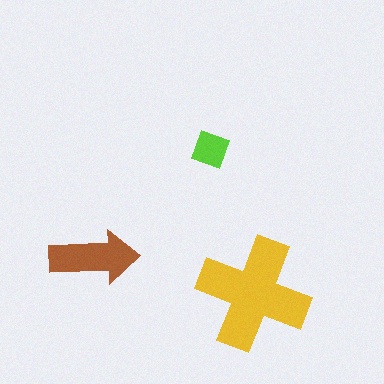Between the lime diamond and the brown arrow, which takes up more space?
The brown arrow.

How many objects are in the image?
There are 3 objects in the image.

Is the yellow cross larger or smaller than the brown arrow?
Larger.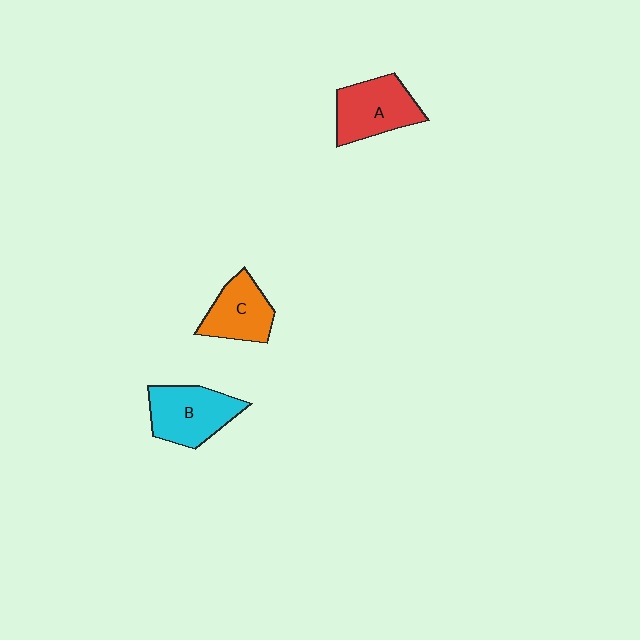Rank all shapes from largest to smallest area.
From largest to smallest: B (cyan), A (red), C (orange).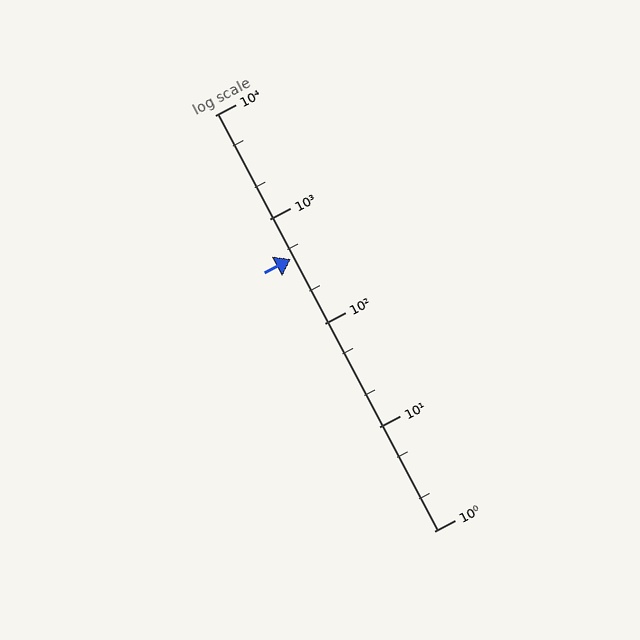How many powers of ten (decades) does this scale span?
The scale spans 4 decades, from 1 to 10000.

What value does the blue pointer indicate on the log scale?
The pointer indicates approximately 410.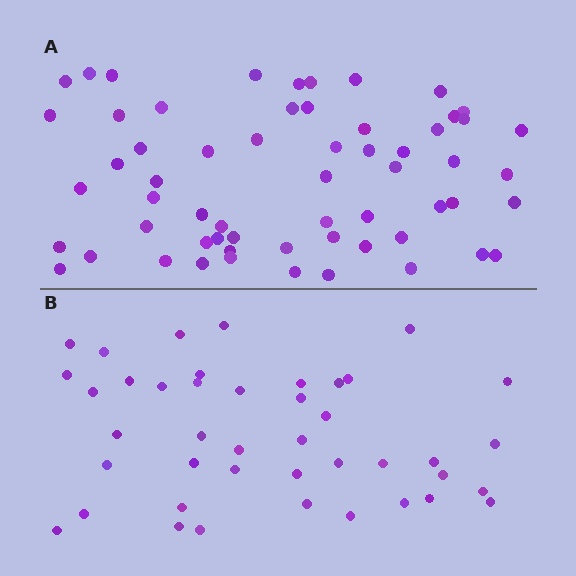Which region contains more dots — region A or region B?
Region A (the top region) has more dots.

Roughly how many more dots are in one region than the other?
Region A has approximately 20 more dots than region B.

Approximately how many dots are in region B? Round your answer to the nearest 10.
About 40 dots. (The exact count is 42, which rounds to 40.)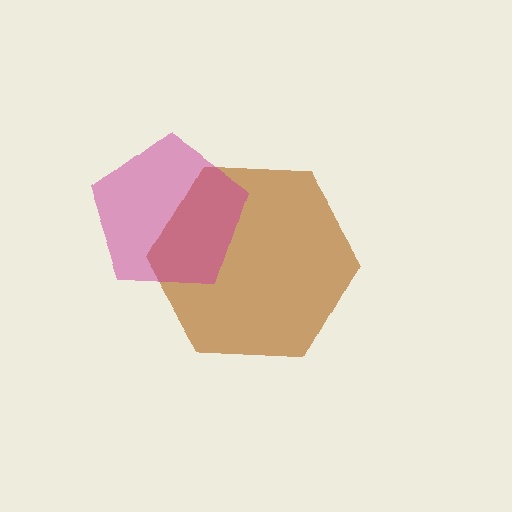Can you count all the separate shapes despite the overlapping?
Yes, there are 2 separate shapes.